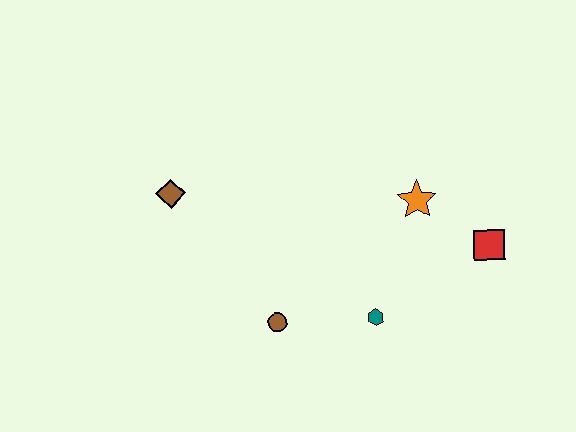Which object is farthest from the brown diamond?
The red square is farthest from the brown diamond.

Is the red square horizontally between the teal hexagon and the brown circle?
No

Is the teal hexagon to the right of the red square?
No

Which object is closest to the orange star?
The red square is closest to the orange star.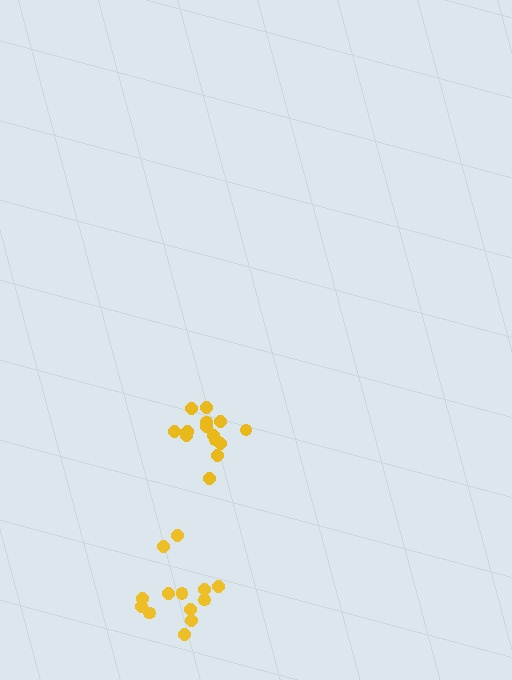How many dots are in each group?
Group 1: 14 dots, Group 2: 13 dots (27 total).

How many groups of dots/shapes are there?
There are 2 groups.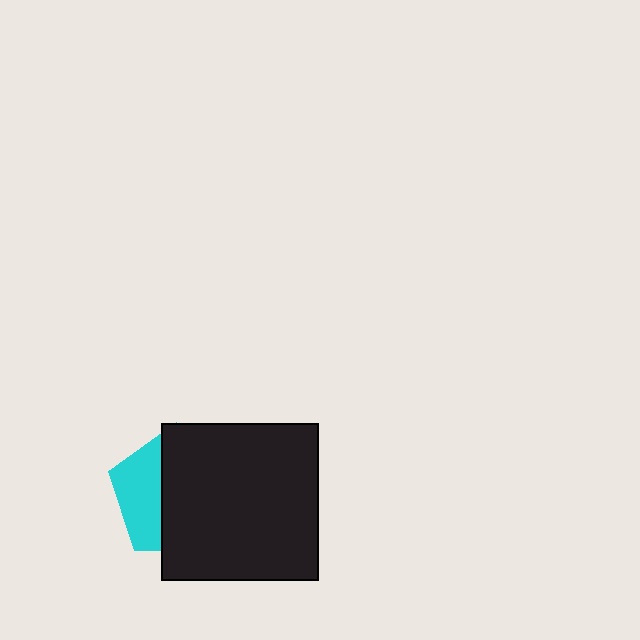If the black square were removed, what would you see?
You would see the complete cyan pentagon.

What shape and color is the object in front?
The object in front is a black square.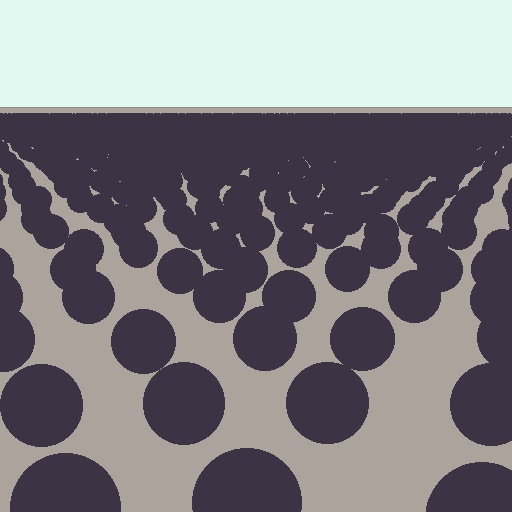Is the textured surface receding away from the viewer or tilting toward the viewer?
The surface is receding away from the viewer. Texture elements get smaller and denser toward the top.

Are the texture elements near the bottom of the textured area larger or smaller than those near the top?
Larger. Near the bottom, elements are closer to the viewer and appear at a bigger on-screen size.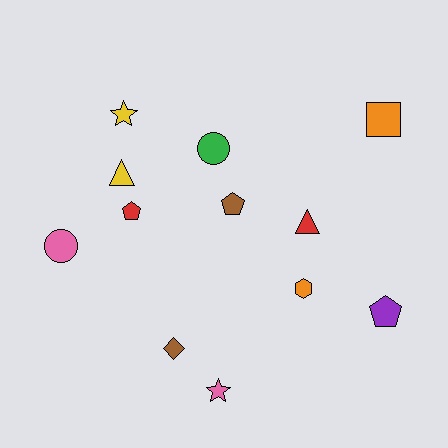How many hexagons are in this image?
There is 1 hexagon.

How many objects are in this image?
There are 12 objects.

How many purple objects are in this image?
There is 1 purple object.